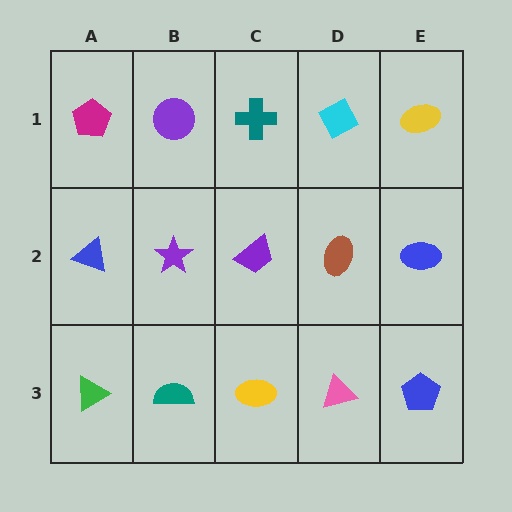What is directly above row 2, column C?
A teal cross.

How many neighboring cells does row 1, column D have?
3.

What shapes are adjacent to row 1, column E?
A blue ellipse (row 2, column E), a cyan diamond (row 1, column D).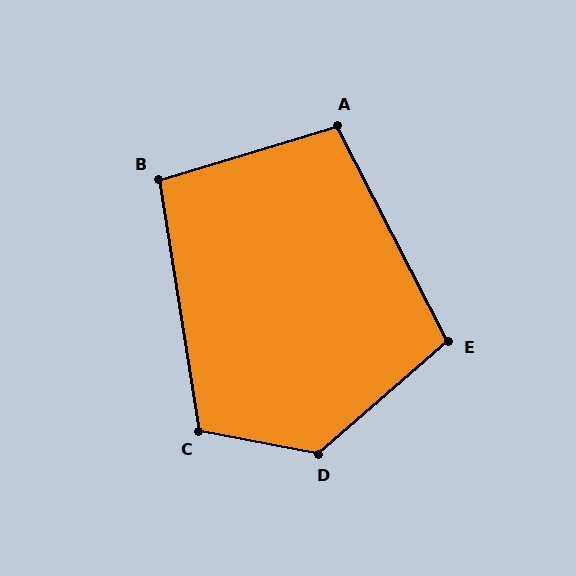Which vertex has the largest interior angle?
D, at approximately 128 degrees.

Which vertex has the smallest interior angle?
B, at approximately 98 degrees.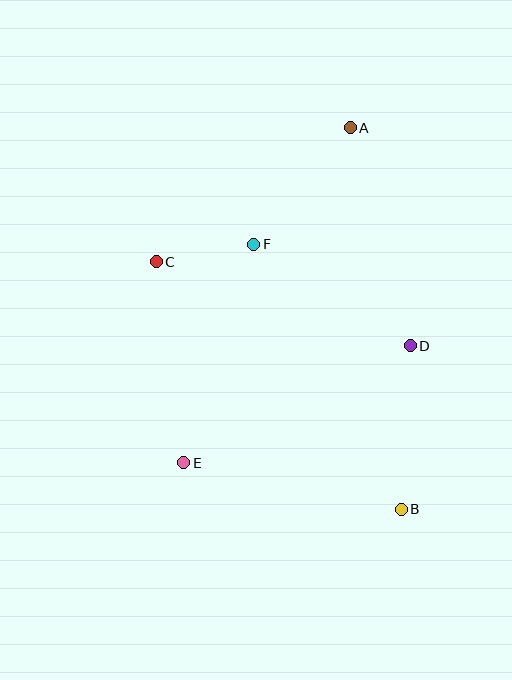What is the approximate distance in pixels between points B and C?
The distance between B and C is approximately 348 pixels.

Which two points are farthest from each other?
Points A and B are farthest from each other.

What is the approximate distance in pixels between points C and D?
The distance between C and D is approximately 268 pixels.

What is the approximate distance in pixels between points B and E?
The distance between B and E is approximately 223 pixels.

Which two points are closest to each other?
Points C and F are closest to each other.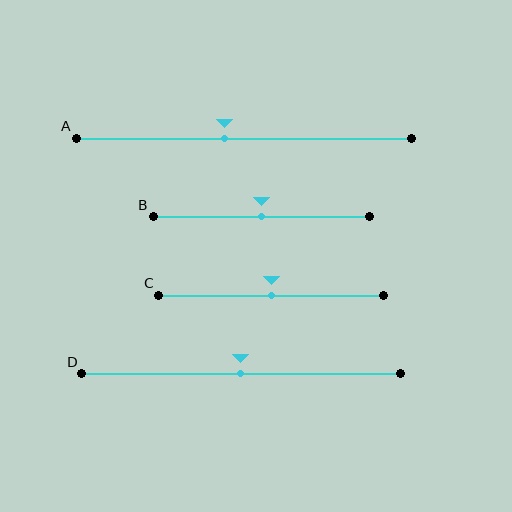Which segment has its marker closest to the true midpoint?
Segment B has its marker closest to the true midpoint.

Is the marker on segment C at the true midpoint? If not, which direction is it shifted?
Yes, the marker on segment C is at the true midpoint.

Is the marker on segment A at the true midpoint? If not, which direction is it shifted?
No, the marker on segment A is shifted to the left by about 6% of the segment length.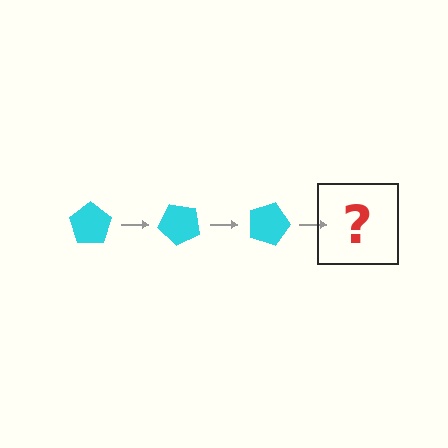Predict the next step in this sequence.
The next step is a cyan pentagon rotated 135 degrees.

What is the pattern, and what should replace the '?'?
The pattern is that the pentagon rotates 45 degrees each step. The '?' should be a cyan pentagon rotated 135 degrees.